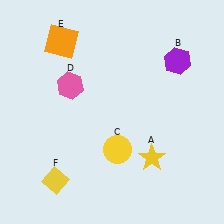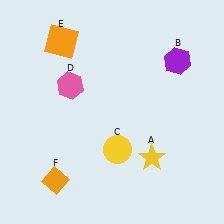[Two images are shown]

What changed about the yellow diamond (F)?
In Image 1, F is yellow. In Image 2, it changed to orange.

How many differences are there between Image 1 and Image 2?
There is 1 difference between the two images.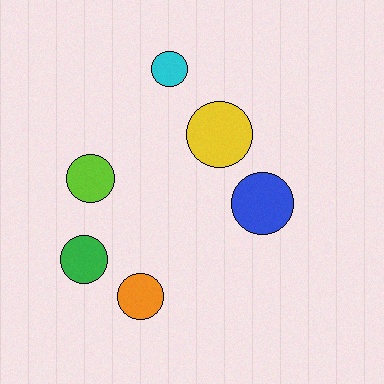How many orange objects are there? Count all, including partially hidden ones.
There is 1 orange object.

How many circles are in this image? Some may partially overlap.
There are 6 circles.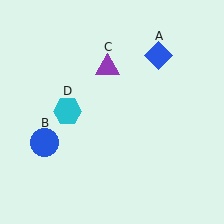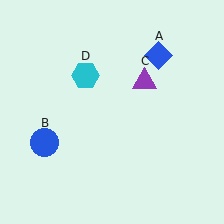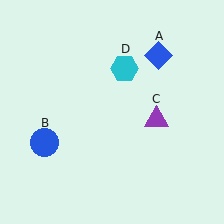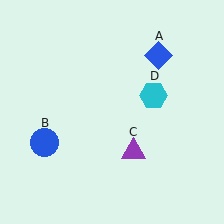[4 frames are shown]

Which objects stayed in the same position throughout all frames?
Blue diamond (object A) and blue circle (object B) remained stationary.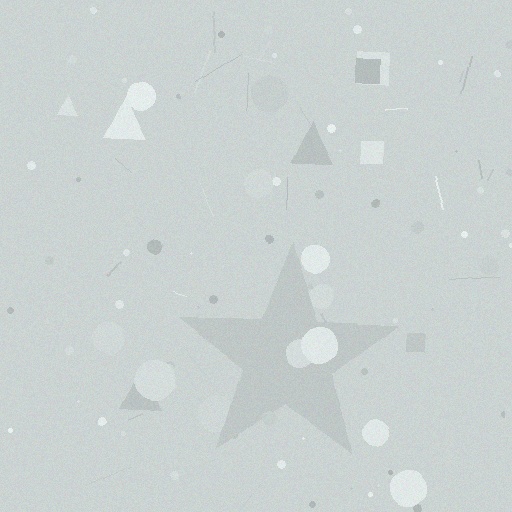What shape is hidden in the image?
A star is hidden in the image.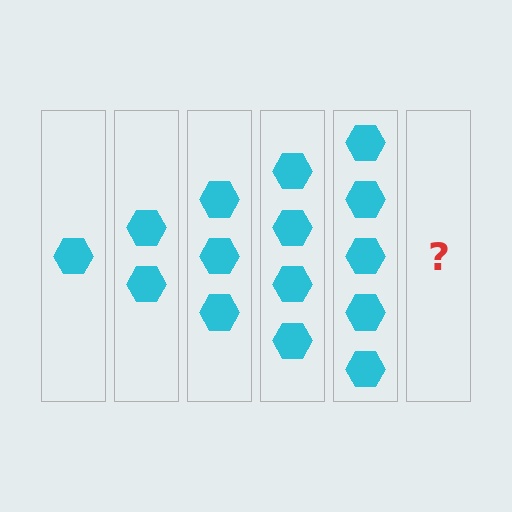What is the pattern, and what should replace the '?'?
The pattern is that each step adds one more hexagon. The '?' should be 6 hexagons.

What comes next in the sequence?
The next element should be 6 hexagons.